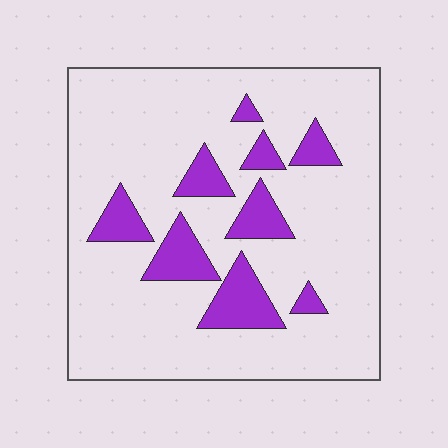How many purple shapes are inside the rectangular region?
9.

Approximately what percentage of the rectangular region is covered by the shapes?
Approximately 15%.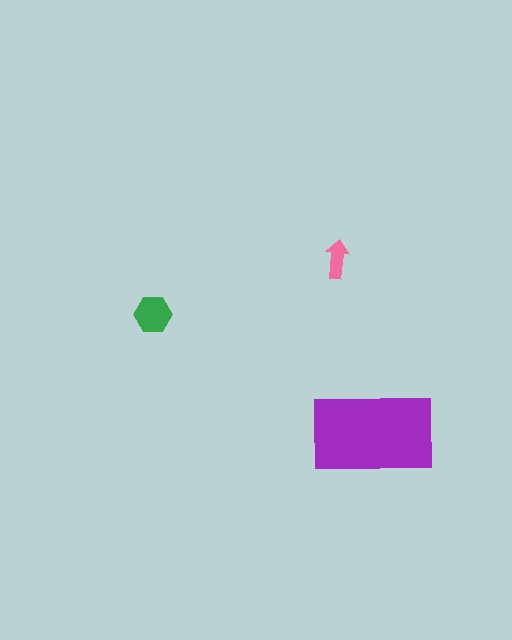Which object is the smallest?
The pink arrow.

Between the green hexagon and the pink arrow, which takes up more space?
The green hexagon.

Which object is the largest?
The purple rectangle.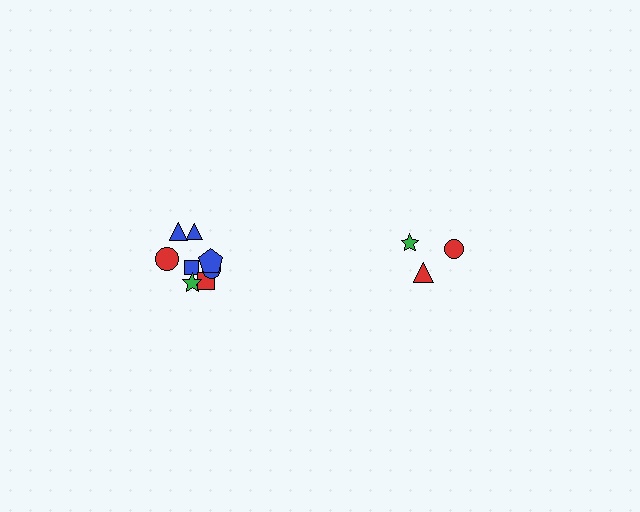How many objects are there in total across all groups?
There are 11 objects.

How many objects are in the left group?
There are 8 objects.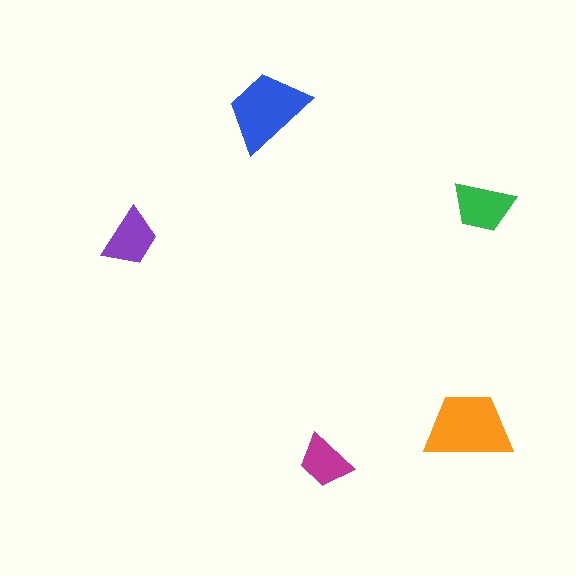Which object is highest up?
The blue trapezoid is topmost.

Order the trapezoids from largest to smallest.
the orange one, the blue one, the green one, the purple one, the magenta one.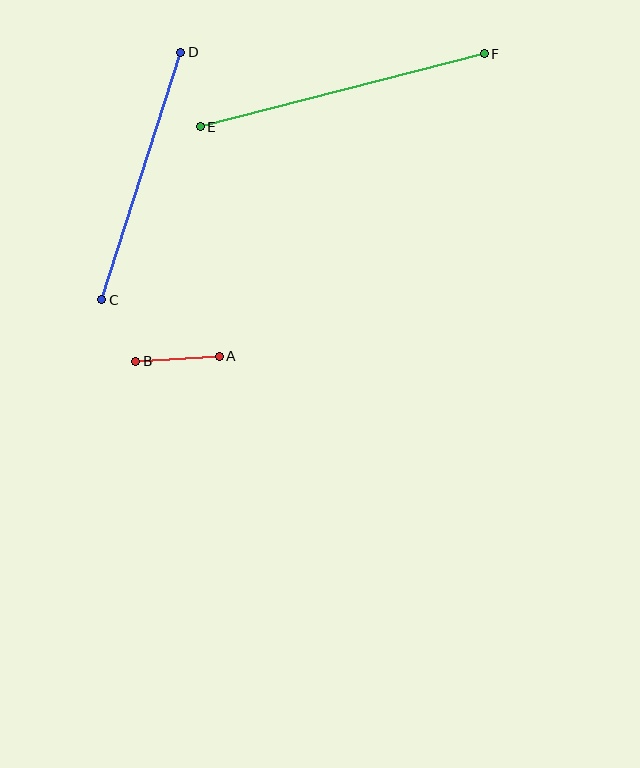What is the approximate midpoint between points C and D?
The midpoint is at approximately (141, 176) pixels.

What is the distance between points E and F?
The distance is approximately 293 pixels.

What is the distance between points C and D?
The distance is approximately 260 pixels.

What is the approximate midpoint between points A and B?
The midpoint is at approximately (178, 359) pixels.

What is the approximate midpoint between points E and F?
The midpoint is at approximately (342, 90) pixels.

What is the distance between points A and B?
The distance is approximately 84 pixels.